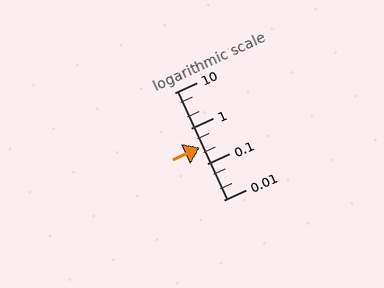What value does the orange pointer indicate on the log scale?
The pointer indicates approximately 0.29.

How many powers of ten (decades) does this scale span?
The scale spans 3 decades, from 0.01 to 10.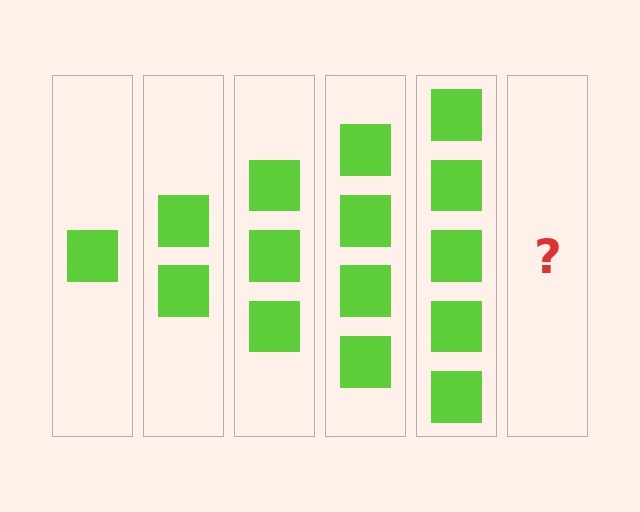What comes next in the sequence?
The next element should be 6 squares.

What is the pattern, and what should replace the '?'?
The pattern is that each step adds one more square. The '?' should be 6 squares.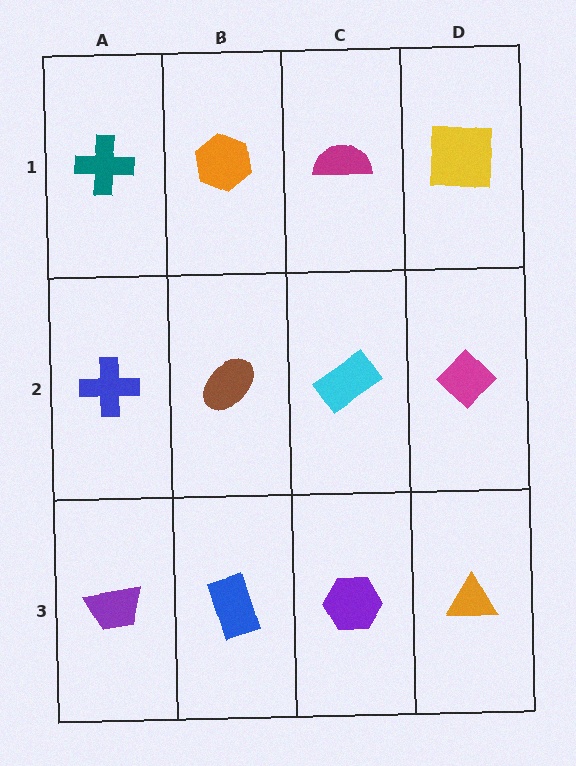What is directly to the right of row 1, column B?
A magenta semicircle.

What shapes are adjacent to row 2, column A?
A teal cross (row 1, column A), a purple trapezoid (row 3, column A), a brown ellipse (row 2, column B).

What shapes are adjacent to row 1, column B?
A brown ellipse (row 2, column B), a teal cross (row 1, column A), a magenta semicircle (row 1, column C).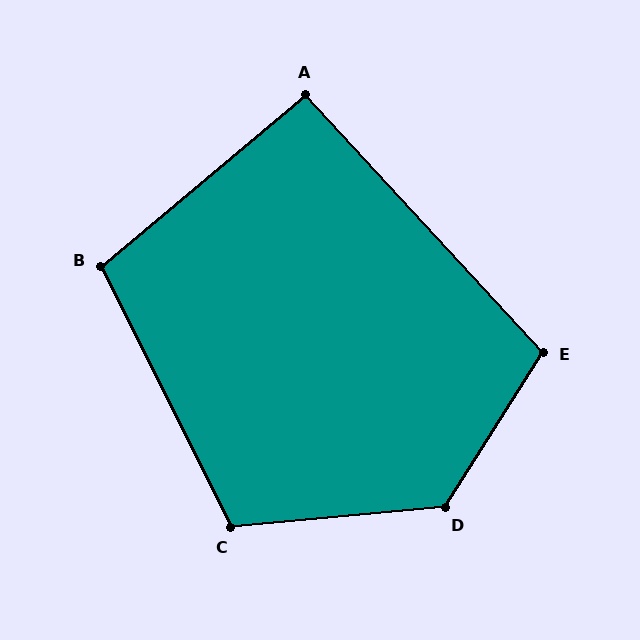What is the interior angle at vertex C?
Approximately 111 degrees (obtuse).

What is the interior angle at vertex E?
Approximately 105 degrees (obtuse).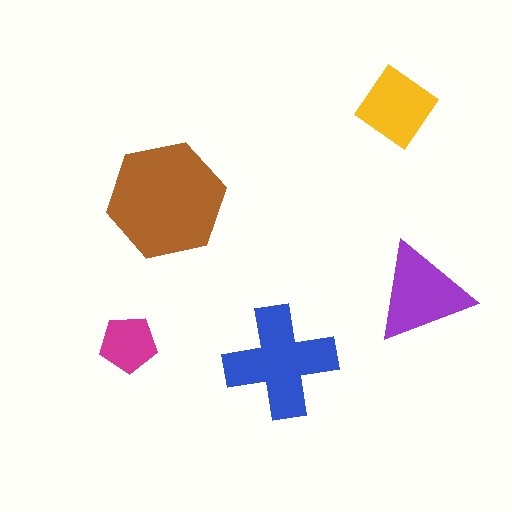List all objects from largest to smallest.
The brown hexagon, the blue cross, the purple triangle, the yellow diamond, the magenta pentagon.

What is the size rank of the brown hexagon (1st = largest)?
1st.